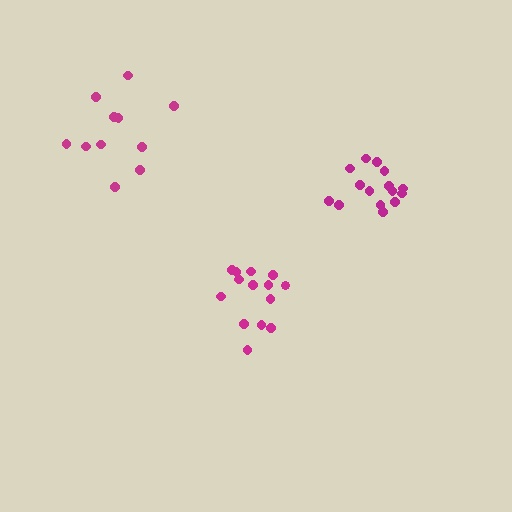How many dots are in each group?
Group 1: 14 dots, Group 2: 15 dots, Group 3: 11 dots (40 total).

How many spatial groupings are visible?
There are 3 spatial groupings.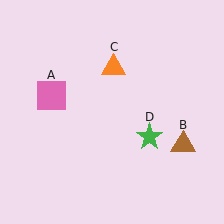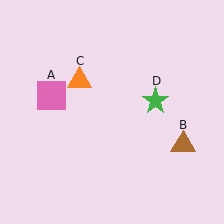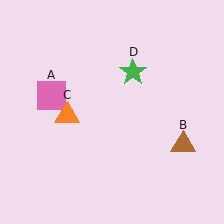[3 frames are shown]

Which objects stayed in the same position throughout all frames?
Pink square (object A) and brown triangle (object B) remained stationary.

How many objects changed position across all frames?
2 objects changed position: orange triangle (object C), green star (object D).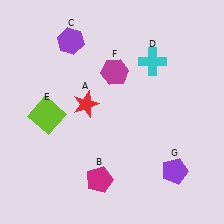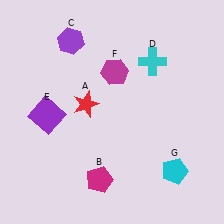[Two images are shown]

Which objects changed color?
E changed from lime to purple. G changed from purple to cyan.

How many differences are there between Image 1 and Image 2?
There are 2 differences between the two images.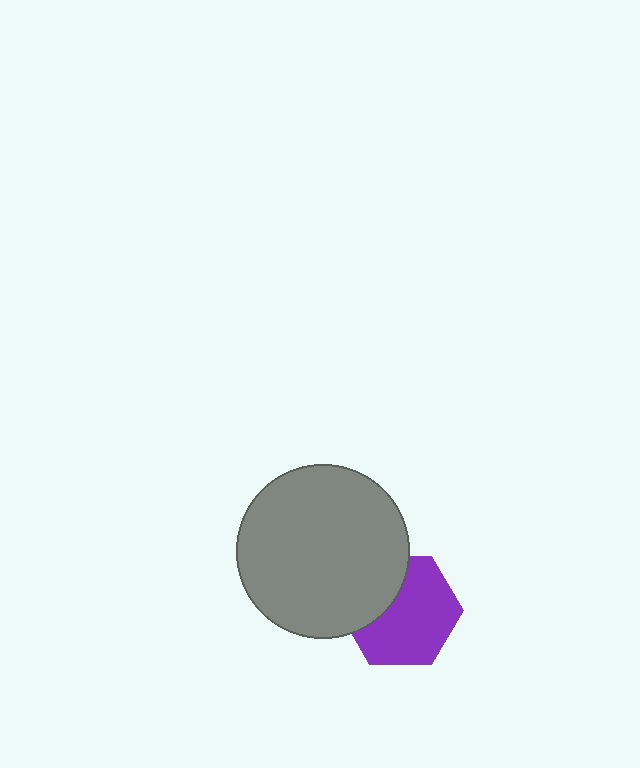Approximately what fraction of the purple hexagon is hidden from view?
Roughly 32% of the purple hexagon is hidden behind the gray circle.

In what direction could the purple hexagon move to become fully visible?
The purple hexagon could move toward the lower-right. That would shift it out from behind the gray circle entirely.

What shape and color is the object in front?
The object in front is a gray circle.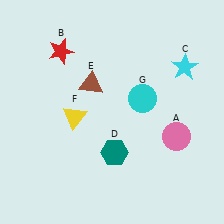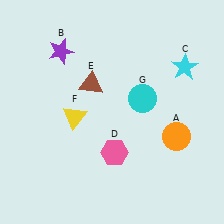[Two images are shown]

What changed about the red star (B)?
In Image 1, B is red. In Image 2, it changed to purple.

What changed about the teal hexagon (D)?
In Image 1, D is teal. In Image 2, it changed to pink.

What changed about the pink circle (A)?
In Image 1, A is pink. In Image 2, it changed to orange.